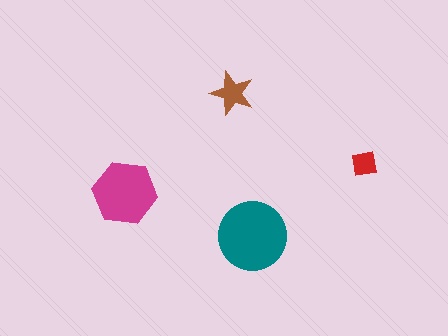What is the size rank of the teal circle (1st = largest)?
1st.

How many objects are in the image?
There are 4 objects in the image.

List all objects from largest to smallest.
The teal circle, the magenta hexagon, the brown star, the red square.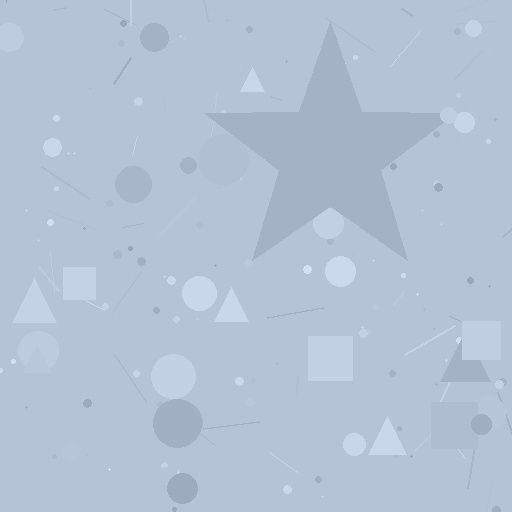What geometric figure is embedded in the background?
A star is embedded in the background.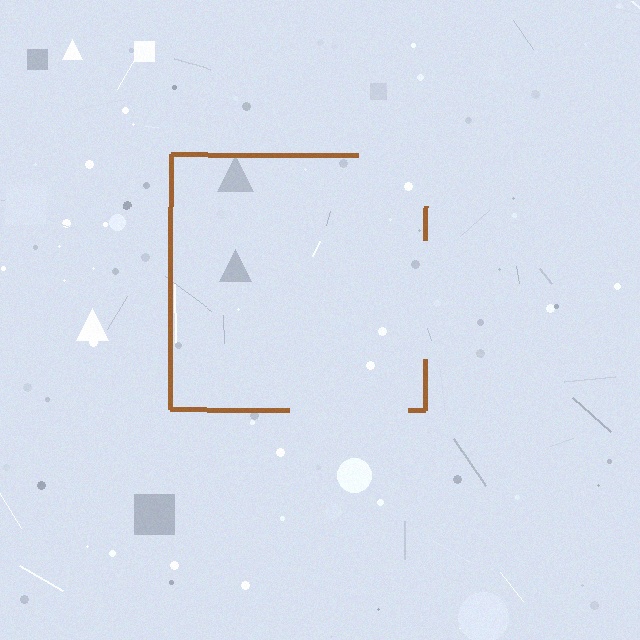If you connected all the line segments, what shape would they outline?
They would outline a square.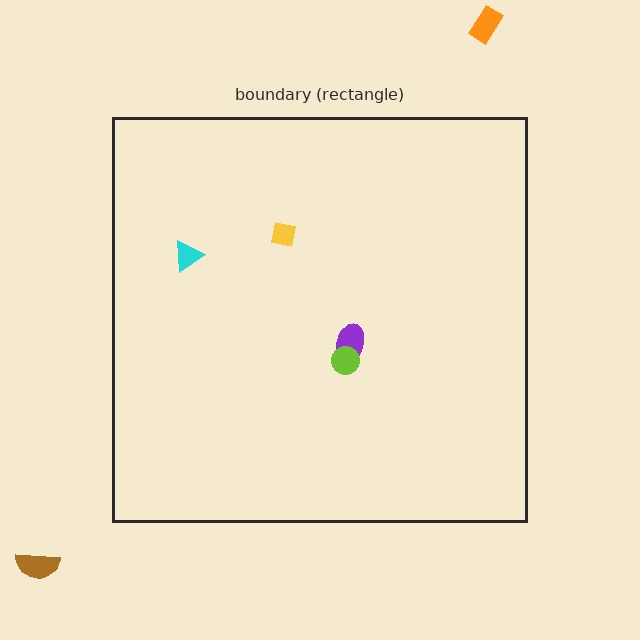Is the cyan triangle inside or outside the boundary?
Inside.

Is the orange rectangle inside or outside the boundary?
Outside.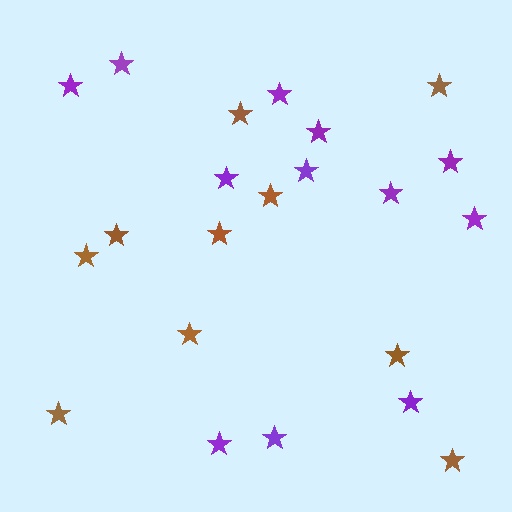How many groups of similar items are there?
There are 2 groups: one group of purple stars (12) and one group of brown stars (10).